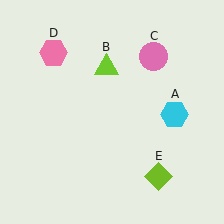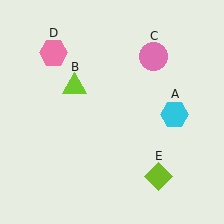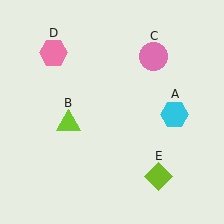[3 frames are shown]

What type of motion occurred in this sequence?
The lime triangle (object B) rotated counterclockwise around the center of the scene.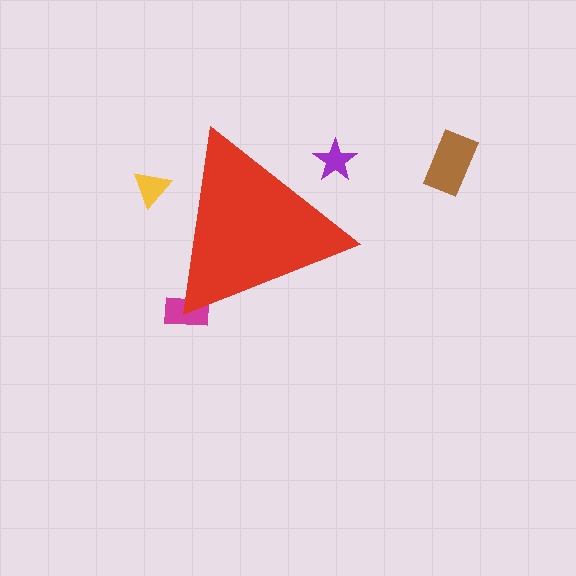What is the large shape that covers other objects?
A red triangle.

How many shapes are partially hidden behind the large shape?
3 shapes are partially hidden.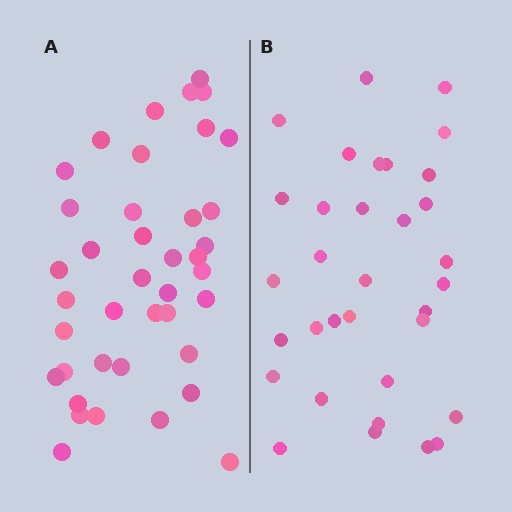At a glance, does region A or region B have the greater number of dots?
Region A (the left region) has more dots.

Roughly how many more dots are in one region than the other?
Region A has roughly 8 or so more dots than region B.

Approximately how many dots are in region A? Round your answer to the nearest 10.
About 40 dots.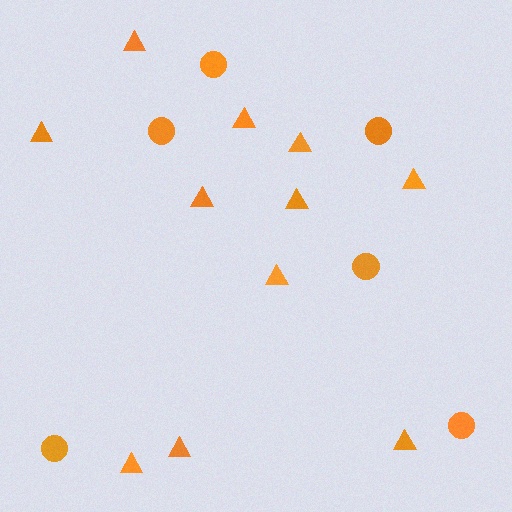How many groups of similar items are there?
There are 2 groups: one group of triangles (11) and one group of circles (6).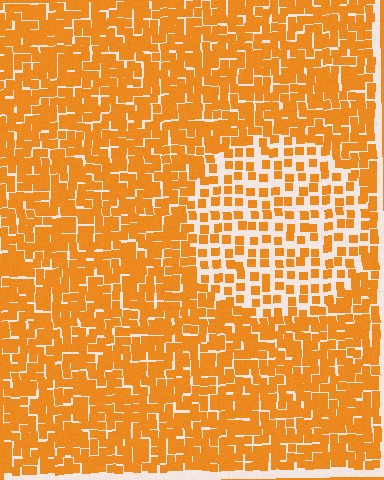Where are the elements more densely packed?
The elements are more densely packed outside the circle boundary.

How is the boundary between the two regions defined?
The boundary is defined by a change in element density (approximately 2.1x ratio). All elements are the same color, size, and shape.